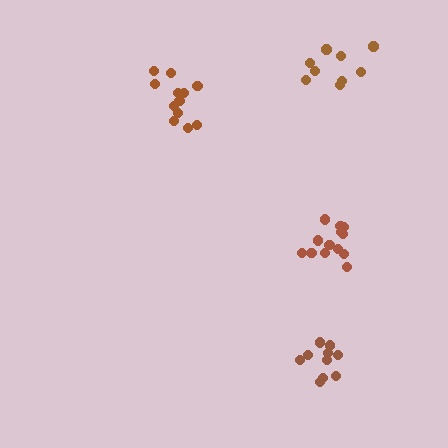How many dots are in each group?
Group 1: 9 dots, Group 2: 13 dots, Group 3: 13 dots, Group 4: 10 dots (45 total).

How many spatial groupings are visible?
There are 4 spatial groupings.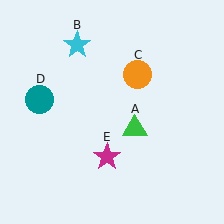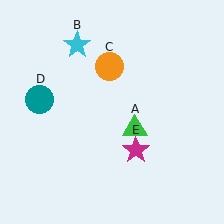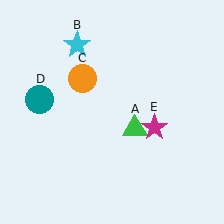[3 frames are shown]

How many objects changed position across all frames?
2 objects changed position: orange circle (object C), magenta star (object E).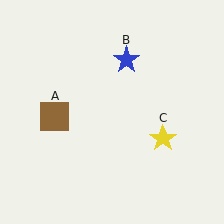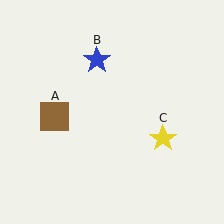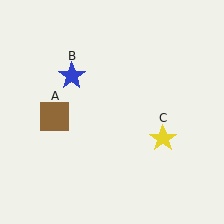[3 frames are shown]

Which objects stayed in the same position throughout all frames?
Brown square (object A) and yellow star (object C) remained stationary.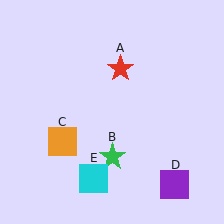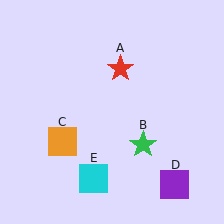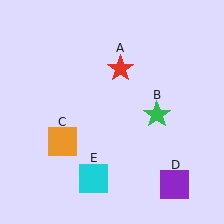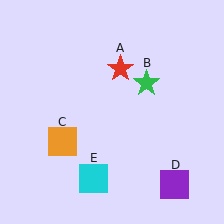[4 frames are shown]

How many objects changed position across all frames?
1 object changed position: green star (object B).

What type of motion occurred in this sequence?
The green star (object B) rotated counterclockwise around the center of the scene.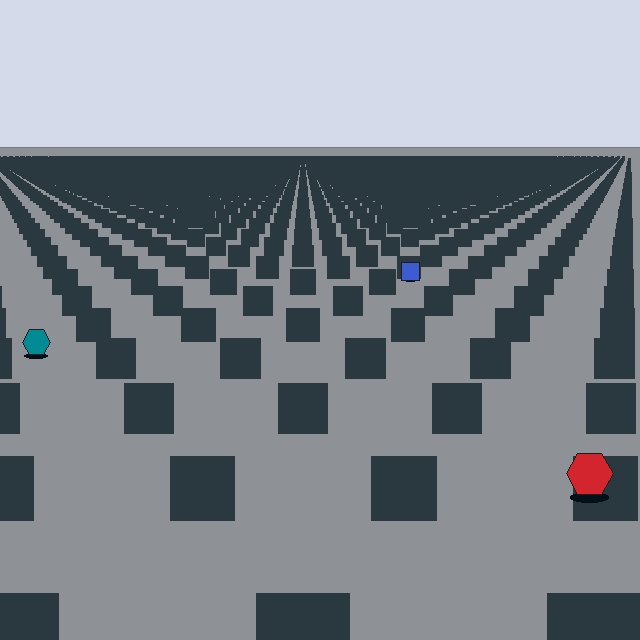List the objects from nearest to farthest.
From nearest to farthest: the red hexagon, the teal hexagon, the blue square.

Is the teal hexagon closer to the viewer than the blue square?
Yes. The teal hexagon is closer — you can tell from the texture gradient: the ground texture is coarser near it.